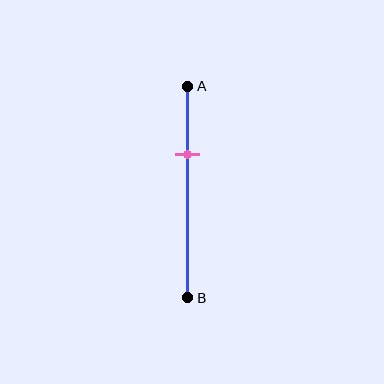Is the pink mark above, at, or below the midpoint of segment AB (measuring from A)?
The pink mark is above the midpoint of segment AB.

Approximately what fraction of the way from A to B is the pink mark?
The pink mark is approximately 30% of the way from A to B.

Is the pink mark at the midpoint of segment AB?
No, the mark is at about 30% from A, not at the 50% midpoint.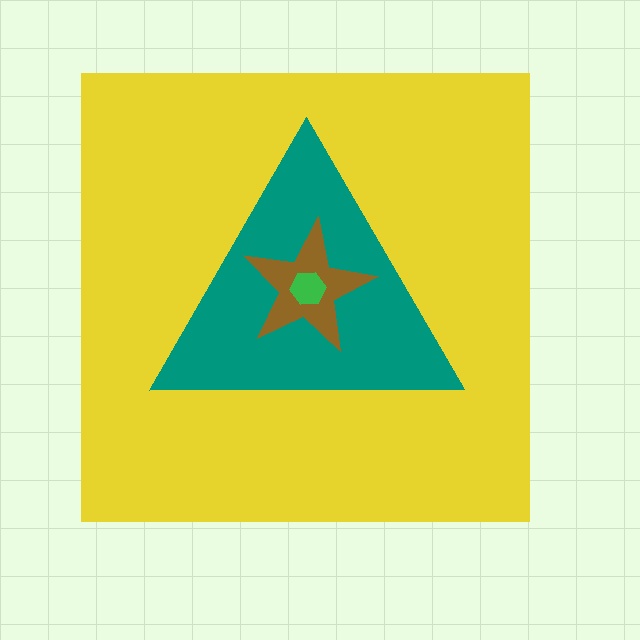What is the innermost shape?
The green hexagon.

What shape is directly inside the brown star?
The green hexagon.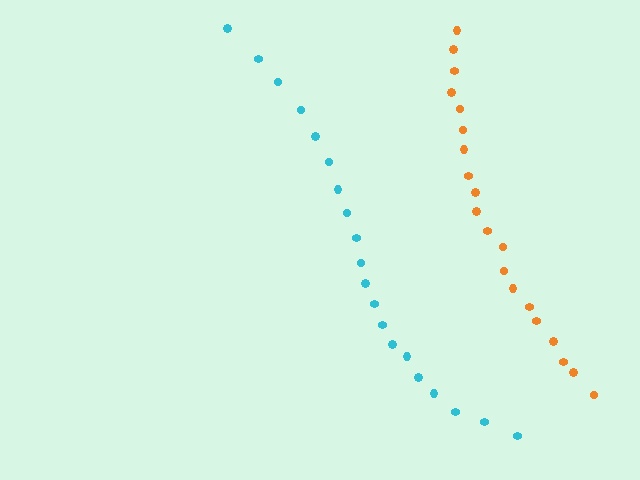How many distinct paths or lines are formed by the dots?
There are 2 distinct paths.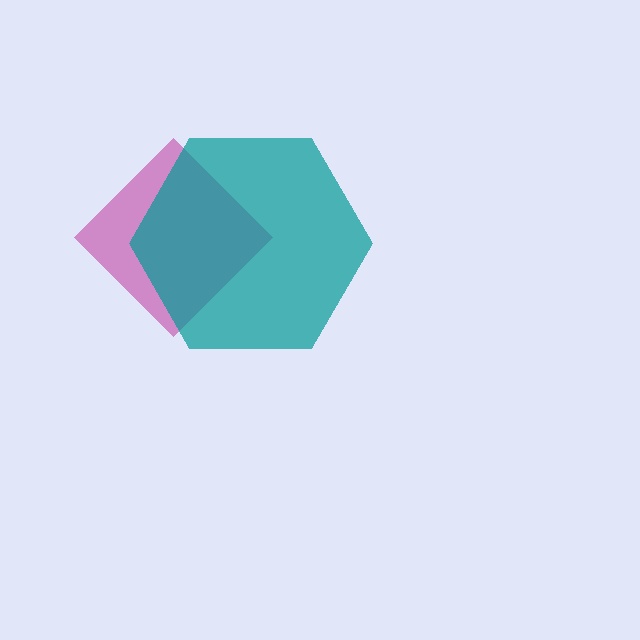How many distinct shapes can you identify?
There are 2 distinct shapes: a magenta diamond, a teal hexagon.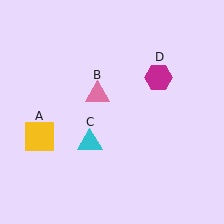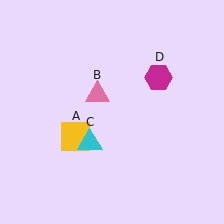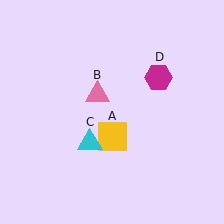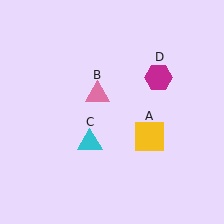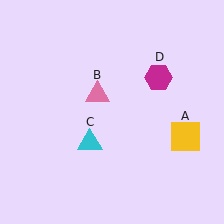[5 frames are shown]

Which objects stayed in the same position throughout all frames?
Pink triangle (object B) and cyan triangle (object C) and magenta hexagon (object D) remained stationary.